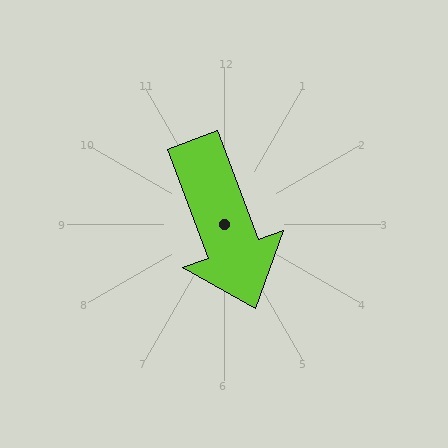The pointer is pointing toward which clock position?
Roughly 5 o'clock.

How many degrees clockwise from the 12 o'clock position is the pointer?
Approximately 160 degrees.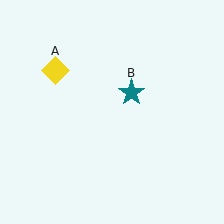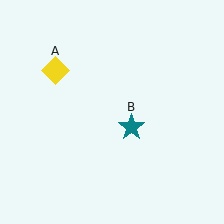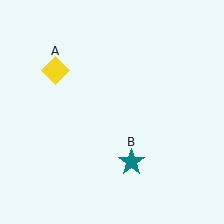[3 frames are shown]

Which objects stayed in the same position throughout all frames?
Yellow diamond (object A) remained stationary.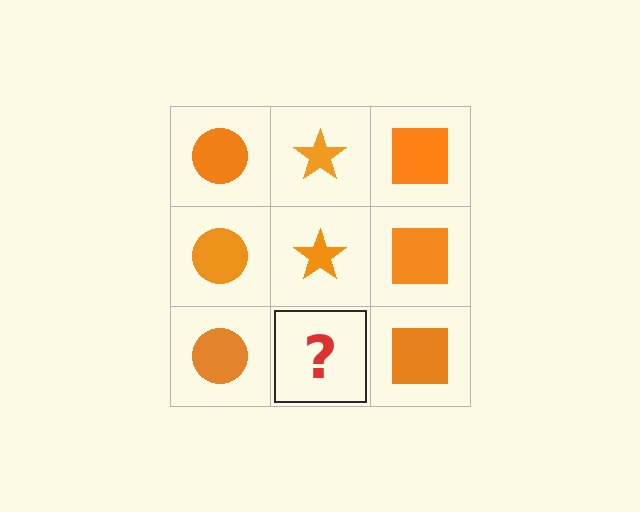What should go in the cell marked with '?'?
The missing cell should contain an orange star.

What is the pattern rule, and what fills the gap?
The rule is that each column has a consistent shape. The gap should be filled with an orange star.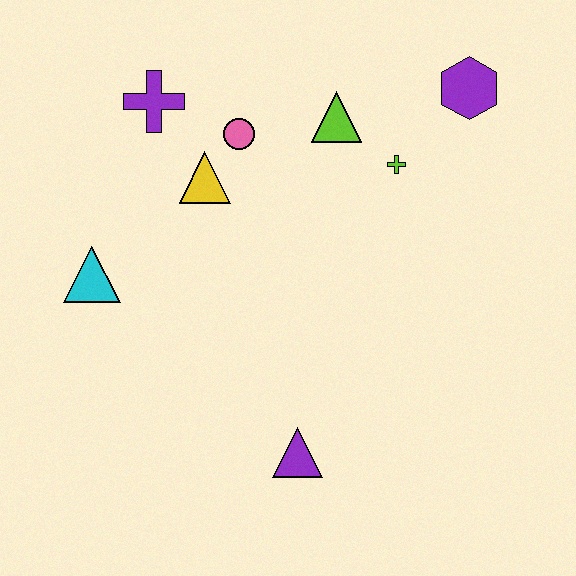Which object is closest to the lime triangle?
The lime cross is closest to the lime triangle.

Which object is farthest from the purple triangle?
The purple hexagon is farthest from the purple triangle.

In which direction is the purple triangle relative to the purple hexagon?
The purple triangle is below the purple hexagon.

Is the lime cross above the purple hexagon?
No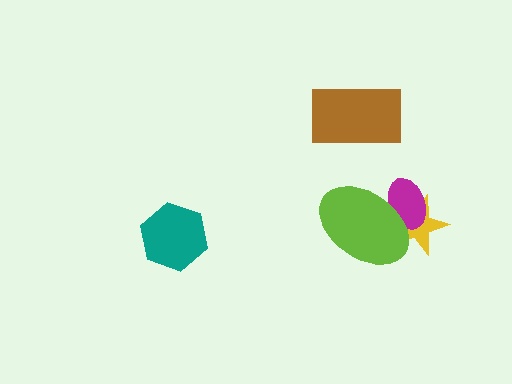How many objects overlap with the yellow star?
2 objects overlap with the yellow star.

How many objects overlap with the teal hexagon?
0 objects overlap with the teal hexagon.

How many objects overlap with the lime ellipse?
2 objects overlap with the lime ellipse.